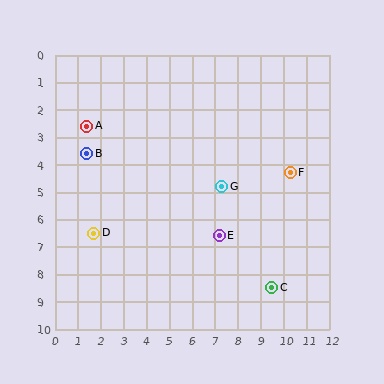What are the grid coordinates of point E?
Point E is at approximately (7.2, 6.6).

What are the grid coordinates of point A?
Point A is at approximately (1.4, 2.6).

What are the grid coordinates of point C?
Point C is at approximately (9.5, 8.5).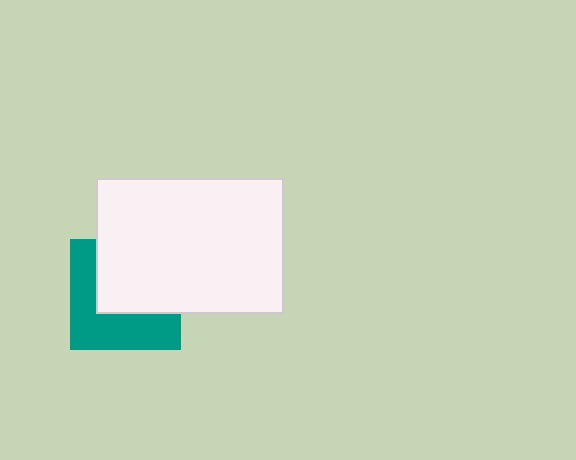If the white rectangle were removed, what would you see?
You would see the complete teal square.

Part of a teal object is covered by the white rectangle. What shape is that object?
It is a square.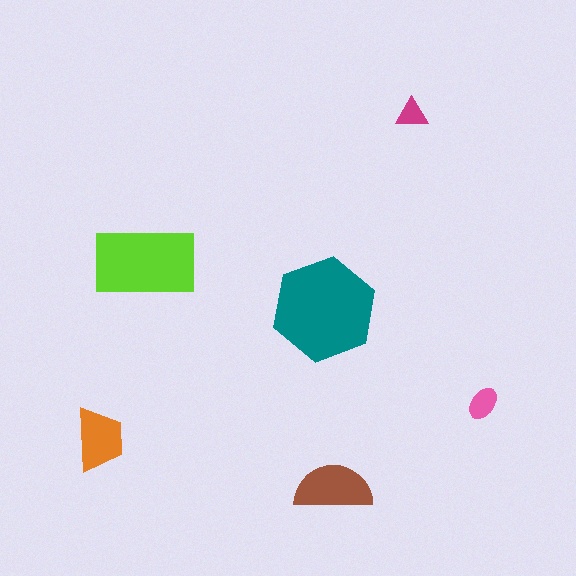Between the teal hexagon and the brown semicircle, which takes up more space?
The teal hexagon.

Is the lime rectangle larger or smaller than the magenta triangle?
Larger.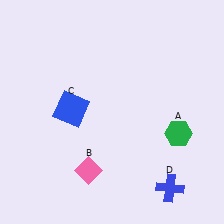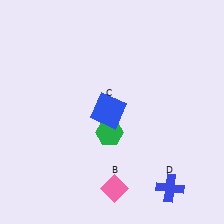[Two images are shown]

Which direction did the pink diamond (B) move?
The pink diamond (B) moved right.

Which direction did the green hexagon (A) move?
The green hexagon (A) moved left.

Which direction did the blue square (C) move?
The blue square (C) moved right.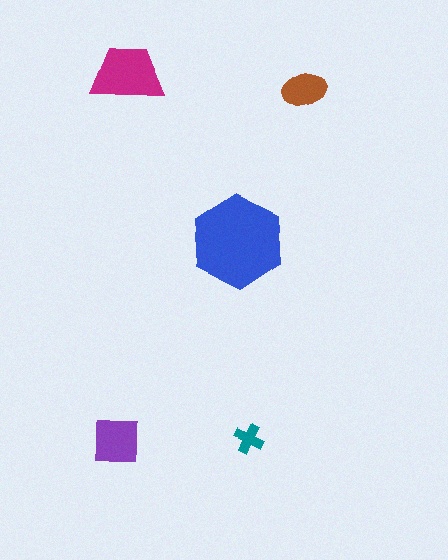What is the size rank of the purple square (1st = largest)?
3rd.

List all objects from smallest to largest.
The teal cross, the brown ellipse, the purple square, the magenta trapezoid, the blue hexagon.